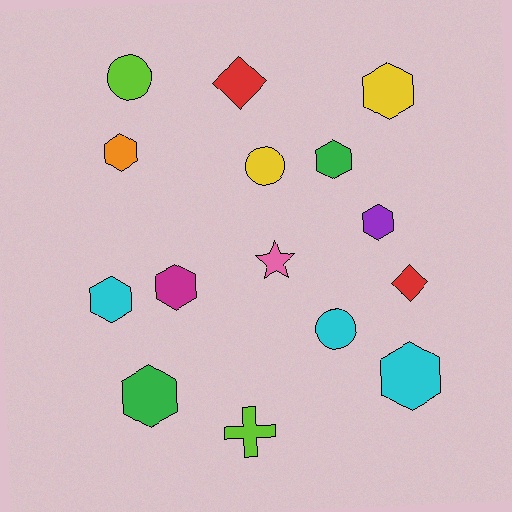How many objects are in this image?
There are 15 objects.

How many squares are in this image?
There are no squares.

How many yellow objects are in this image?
There are 2 yellow objects.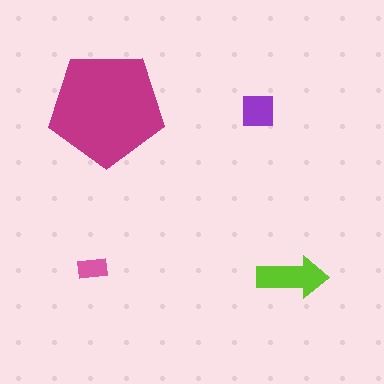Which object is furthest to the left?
The pink rectangle is leftmost.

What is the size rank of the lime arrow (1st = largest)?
2nd.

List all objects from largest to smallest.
The magenta pentagon, the lime arrow, the purple square, the pink rectangle.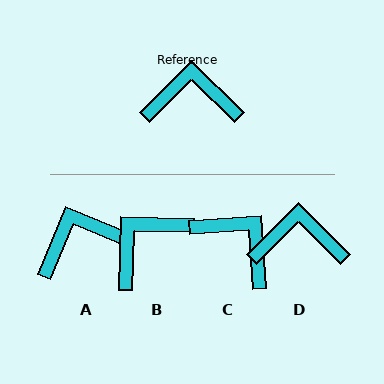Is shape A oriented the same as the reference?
No, it is off by about 22 degrees.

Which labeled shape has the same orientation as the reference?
D.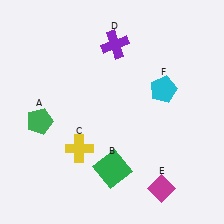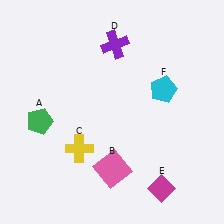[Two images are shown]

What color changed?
The square (B) changed from green in Image 1 to pink in Image 2.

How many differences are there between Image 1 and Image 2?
There is 1 difference between the two images.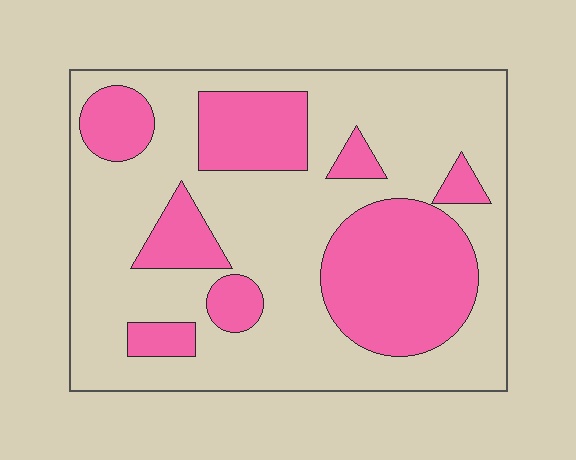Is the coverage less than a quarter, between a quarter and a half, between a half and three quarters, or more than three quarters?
Between a quarter and a half.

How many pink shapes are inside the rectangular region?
8.